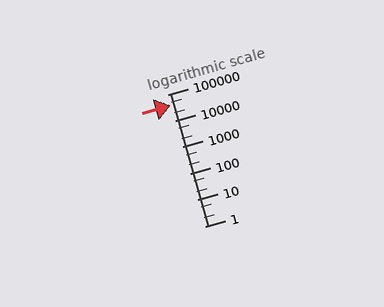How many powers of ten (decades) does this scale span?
The scale spans 5 decades, from 1 to 100000.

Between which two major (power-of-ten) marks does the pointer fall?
The pointer is between 10000 and 100000.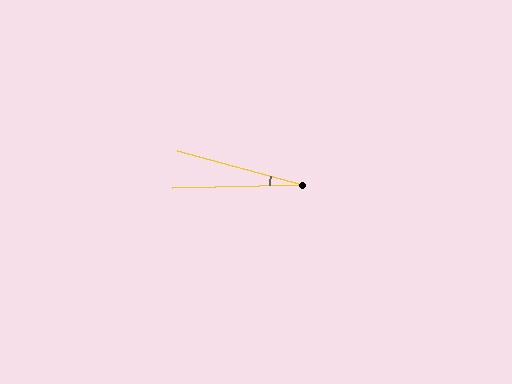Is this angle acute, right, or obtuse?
It is acute.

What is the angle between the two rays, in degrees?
Approximately 17 degrees.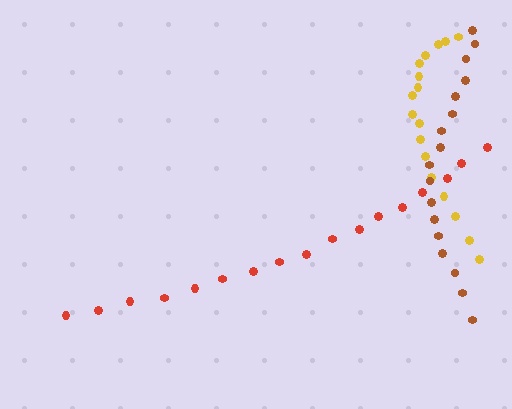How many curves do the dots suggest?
There are 3 distinct paths.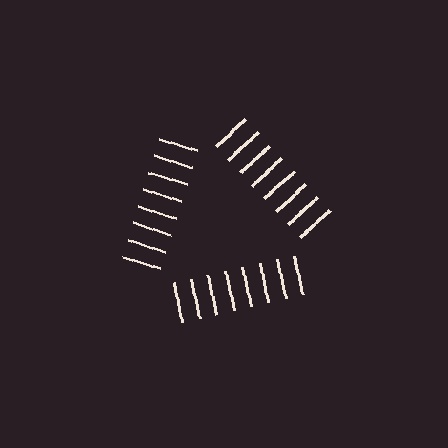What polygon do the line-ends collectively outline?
An illusory triangle — the line segments terminate on its edges but no continuous stroke is drawn.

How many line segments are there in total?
24 — 8 along each of the 3 edges.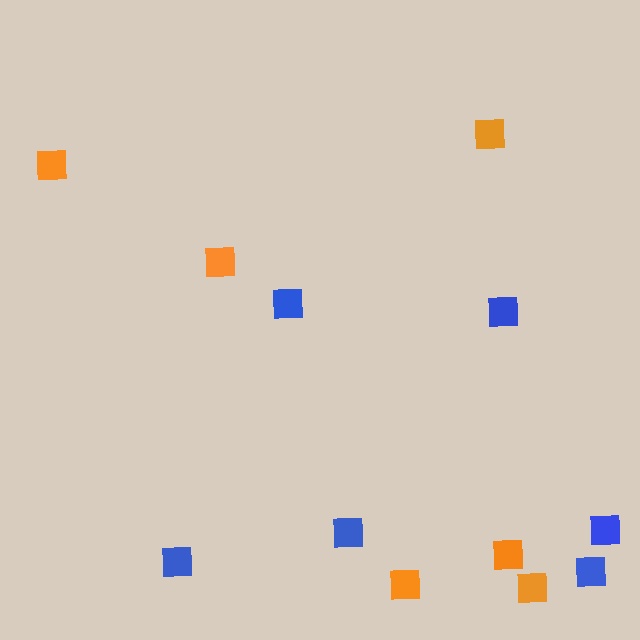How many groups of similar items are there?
There are 2 groups: one group of orange squares (6) and one group of blue squares (6).